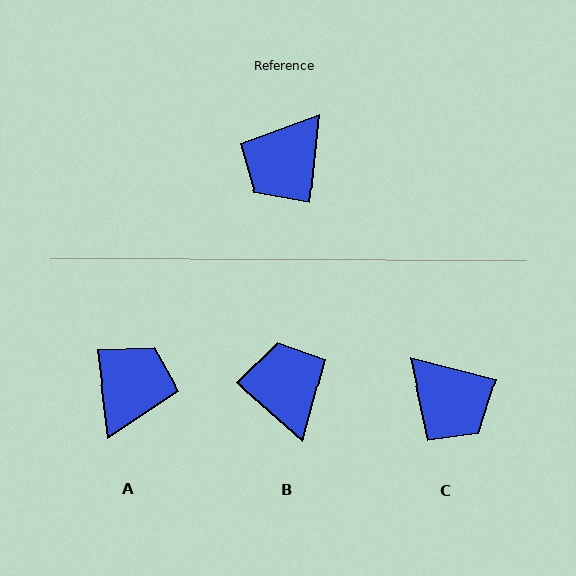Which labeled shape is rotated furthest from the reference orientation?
A, about 167 degrees away.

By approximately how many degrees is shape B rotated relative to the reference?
Approximately 125 degrees clockwise.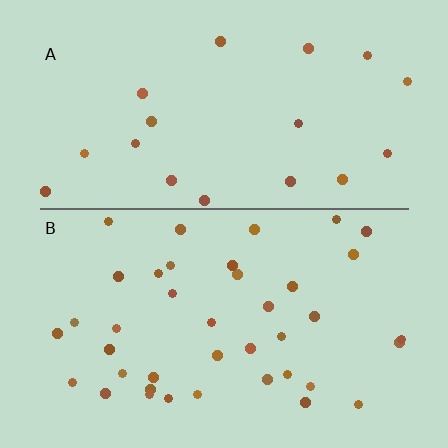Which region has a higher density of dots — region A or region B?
B (the bottom).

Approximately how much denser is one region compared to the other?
Approximately 2.1× — region B over region A.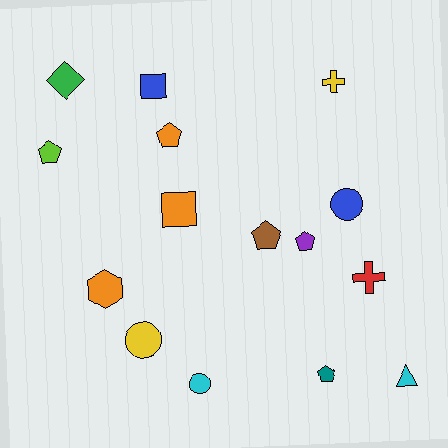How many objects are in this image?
There are 15 objects.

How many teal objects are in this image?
There is 1 teal object.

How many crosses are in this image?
There are 2 crosses.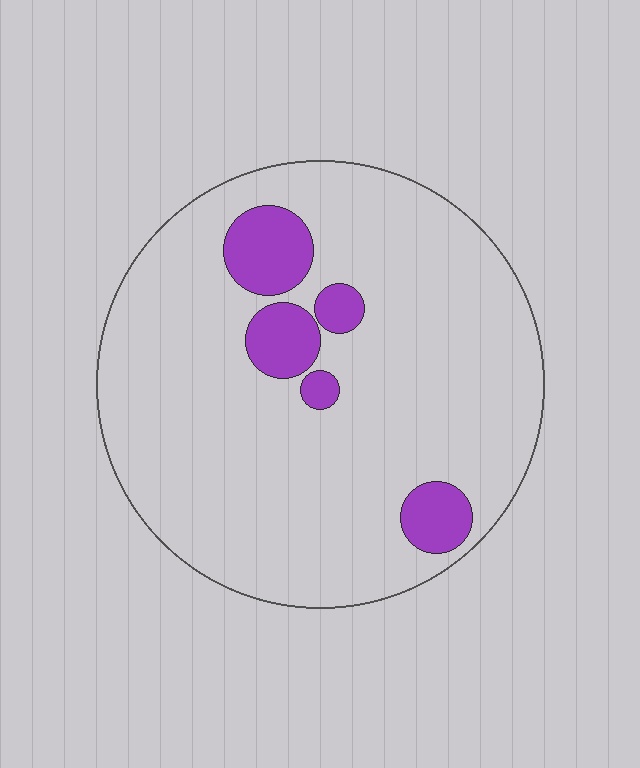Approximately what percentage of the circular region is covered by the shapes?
Approximately 10%.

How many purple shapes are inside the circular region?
5.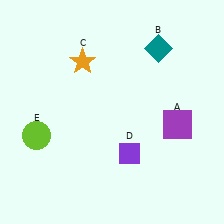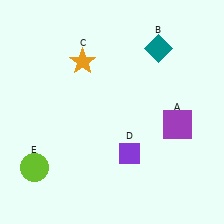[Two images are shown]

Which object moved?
The lime circle (E) moved down.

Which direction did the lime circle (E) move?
The lime circle (E) moved down.